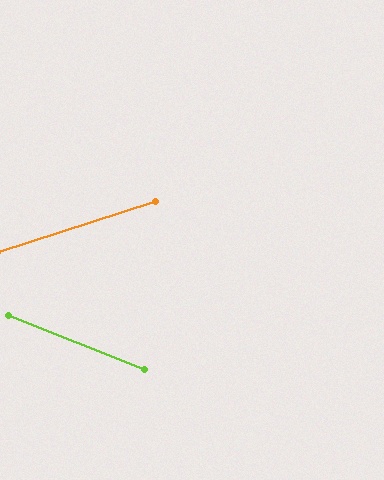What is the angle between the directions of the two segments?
Approximately 39 degrees.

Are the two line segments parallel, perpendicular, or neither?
Neither parallel nor perpendicular — they differ by about 39°.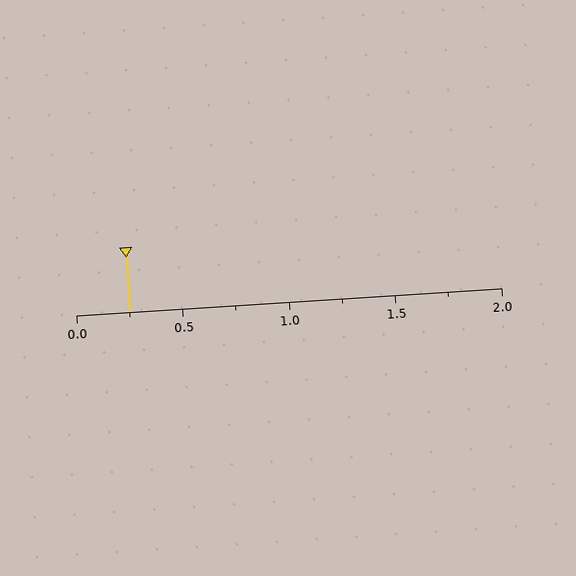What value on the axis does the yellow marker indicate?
The marker indicates approximately 0.25.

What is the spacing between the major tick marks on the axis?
The major ticks are spaced 0.5 apart.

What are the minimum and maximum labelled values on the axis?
The axis runs from 0.0 to 2.0.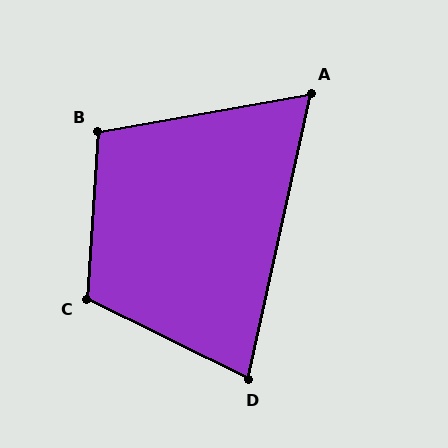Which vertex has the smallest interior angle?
A, at approximately 68 degrees.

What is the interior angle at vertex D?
Approximately 76 degrees (acute).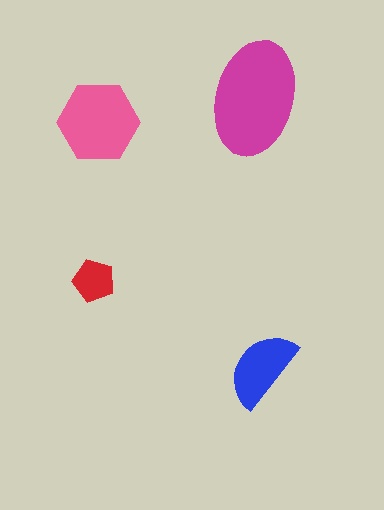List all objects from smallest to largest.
The red pentagon, the blue semicircle, the pink hexagon, the magenta ellipse.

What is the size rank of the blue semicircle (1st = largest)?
3rd.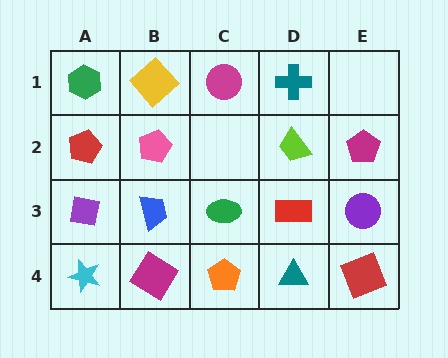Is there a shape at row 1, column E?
No, that cell is empty.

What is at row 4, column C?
An orange pentagon.